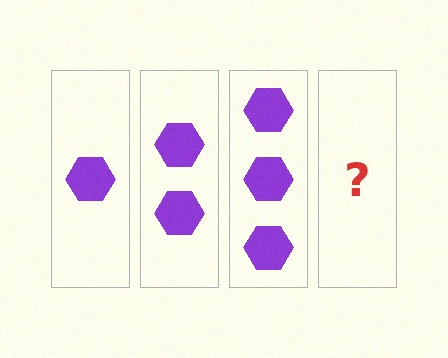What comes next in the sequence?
The next element should be 4 hexagons.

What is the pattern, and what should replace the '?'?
The pattern is that each step adds one more hexagon. The '?' should be 4 hexagons.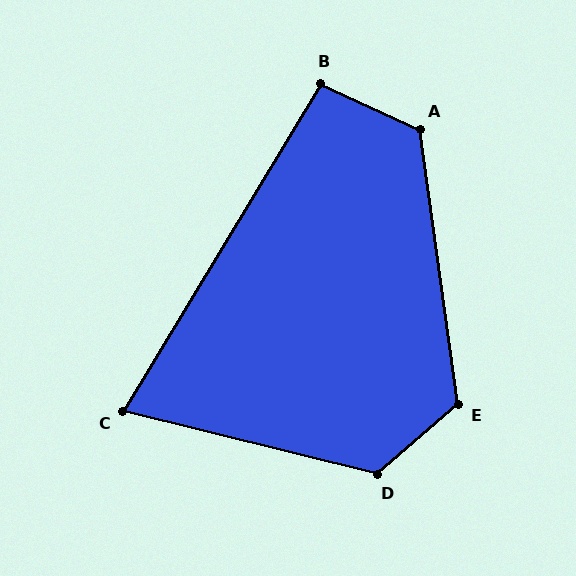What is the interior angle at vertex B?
Approximately 97 degrees (obtuse).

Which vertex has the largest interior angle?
D, at approximately 125 degrees.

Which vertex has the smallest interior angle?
C, at approximately 73 degrees.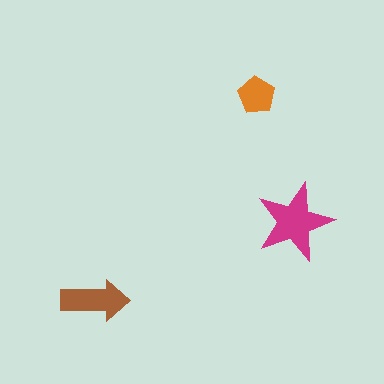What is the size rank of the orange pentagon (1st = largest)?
3rd.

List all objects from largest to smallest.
The magenta star, the brown arrow, the orange pentagon.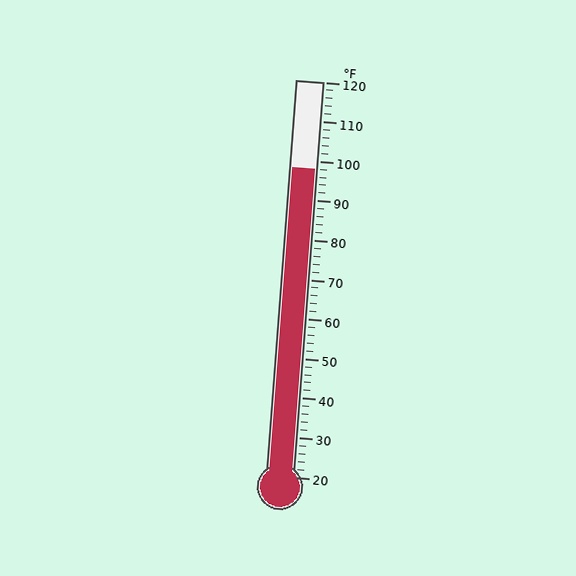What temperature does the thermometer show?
The thermometer shows approximately 98°F.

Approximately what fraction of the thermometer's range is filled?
The thermometer is filled to approximately 80% of its range.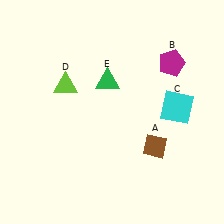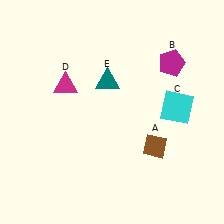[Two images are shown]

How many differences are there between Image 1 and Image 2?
There are 2 differences between the two images.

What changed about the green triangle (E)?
In Image 1, E is green. In Image 2, it changed to teal.